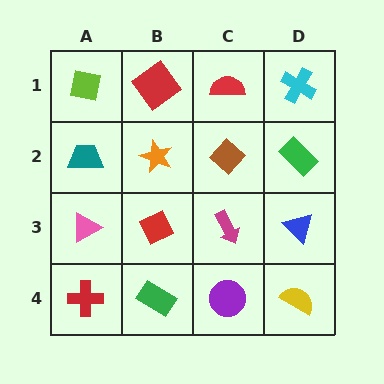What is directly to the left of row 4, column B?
A red cross.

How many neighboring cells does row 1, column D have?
2.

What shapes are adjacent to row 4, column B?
A red diamond (row 3, column B), a red cross (row 4, column A), a purple circle (row 4, column C).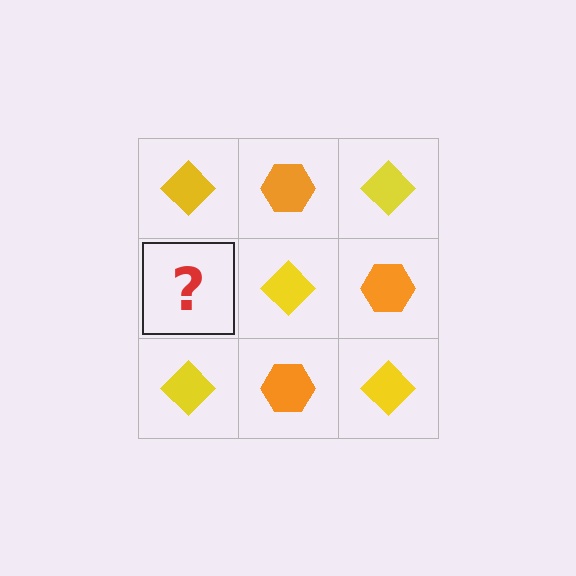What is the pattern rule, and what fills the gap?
The rule is that it alternates yellow diamond and orange hexagon in a checkerboard pattern. The gap should be filled with an orange hexagon.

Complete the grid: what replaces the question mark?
The question mark should be replaced with an orange hexagon.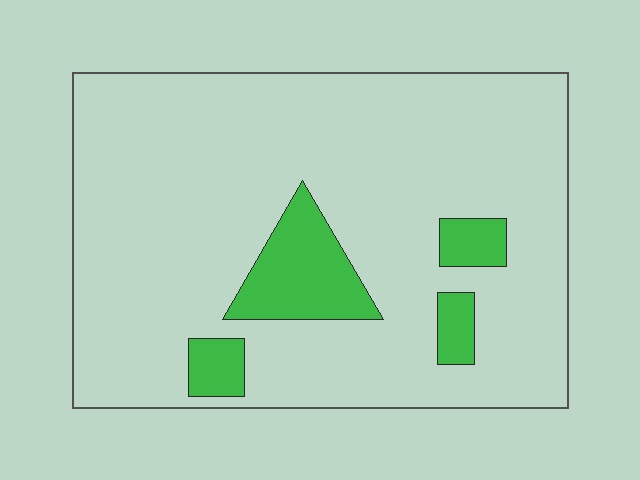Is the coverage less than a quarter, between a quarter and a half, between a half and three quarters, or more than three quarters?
Less than a quarter.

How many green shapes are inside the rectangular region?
4.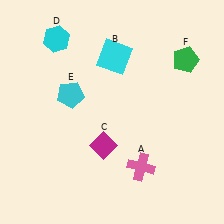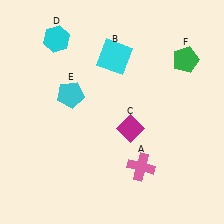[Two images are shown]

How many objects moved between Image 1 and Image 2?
1 object moved between the two images.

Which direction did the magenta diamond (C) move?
The magenta diamond (C) moved right.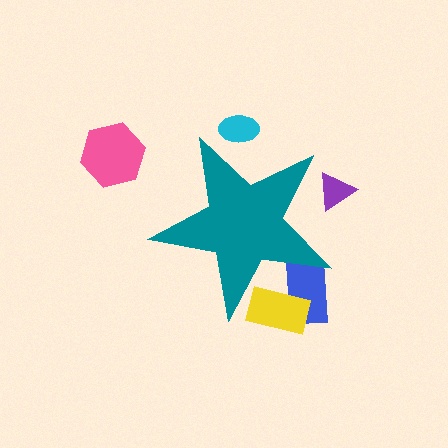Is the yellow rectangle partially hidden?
Yes, the yellow rectangle is partially hidden behind the teal star.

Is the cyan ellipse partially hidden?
Yes, the cyan ellipse is partially hidden behind the teal star.